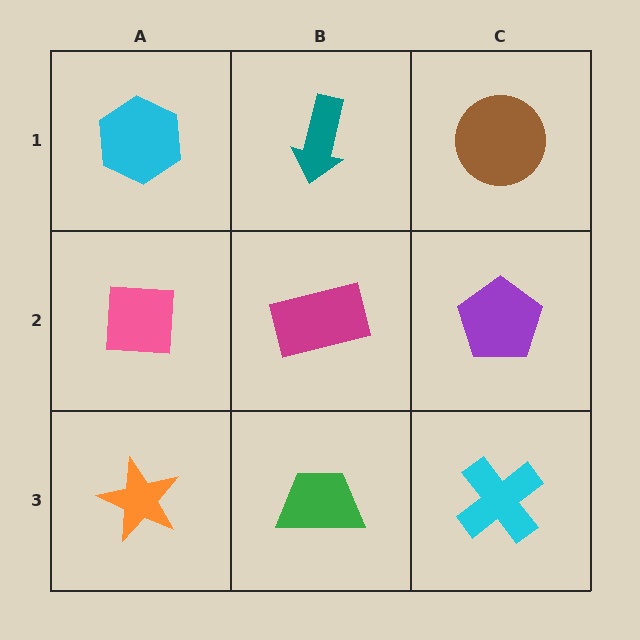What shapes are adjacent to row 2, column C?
A brown circle (row 1, column C), a cyan cross (row 3, column C), a magenta rectangle (row 2, column B).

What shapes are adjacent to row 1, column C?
A purple pentagon (row 2, column C), a teal arrow (row 1, column B).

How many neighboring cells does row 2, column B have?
4.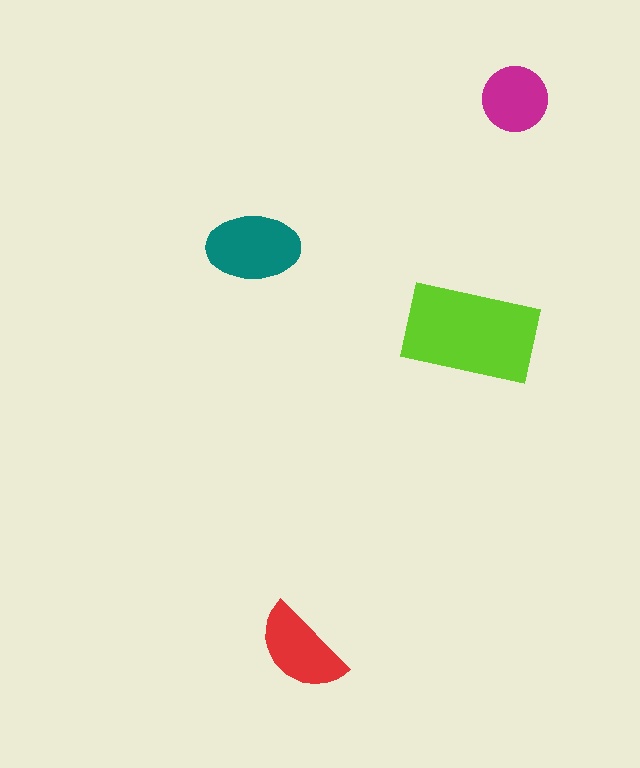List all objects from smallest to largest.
The magenta circle, the red semicircle, the teal ellipse, the lime rectangle.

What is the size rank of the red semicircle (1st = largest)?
3rd.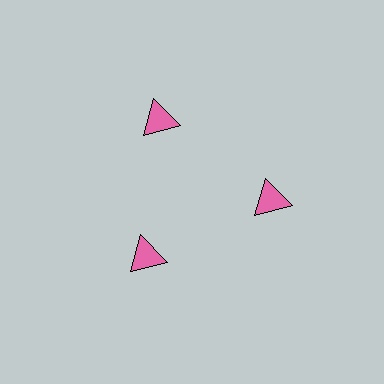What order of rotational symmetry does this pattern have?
This pattern has 3-fold rotational symmetry.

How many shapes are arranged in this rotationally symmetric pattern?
There are 3 shapes, arranged in 3 groups of 1.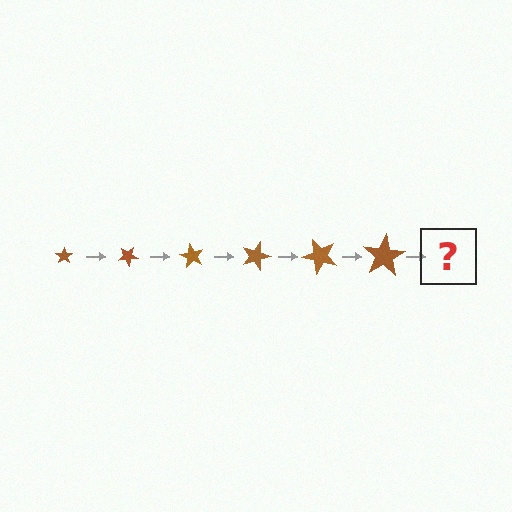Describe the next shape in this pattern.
It should be a star, larger than the previous one and rotated 180 degrees from the start.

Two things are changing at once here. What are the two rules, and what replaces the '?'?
The two rules are that the star grows larger each step and it rotates 30 degrees each step. The '?' should be a star, larger than the previous one and rotated 180 degrees from the start.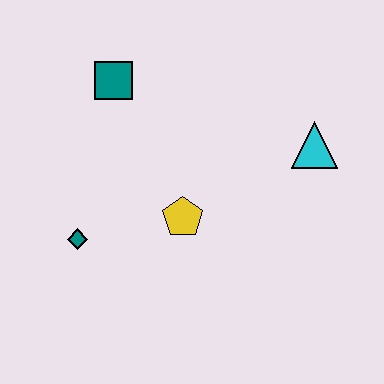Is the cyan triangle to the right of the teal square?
Yes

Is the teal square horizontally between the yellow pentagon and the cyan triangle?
No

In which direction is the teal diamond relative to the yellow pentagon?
The teal diamond is to the left of the yellow pentagon.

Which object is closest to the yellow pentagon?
The teal diamond is closest to the yellow pentagon.